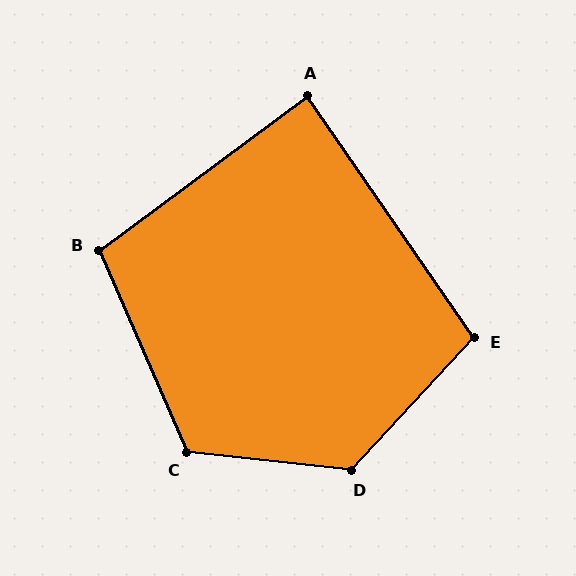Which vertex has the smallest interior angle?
A, at approximately 88 degrees.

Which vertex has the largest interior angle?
D, at approximately 126 degrees.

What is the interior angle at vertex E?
Approximately 102 degrees (obtuse).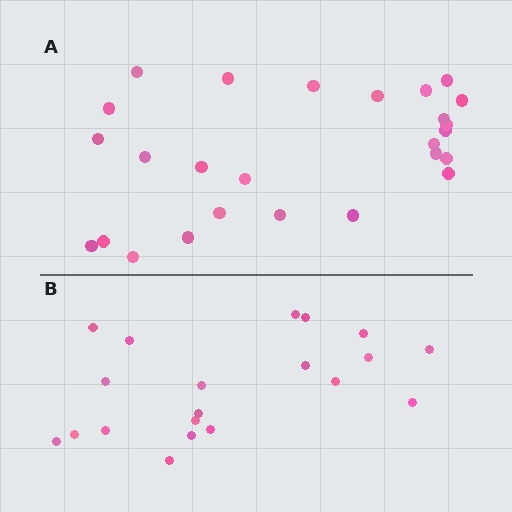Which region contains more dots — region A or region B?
Region A (the top region) has more dots.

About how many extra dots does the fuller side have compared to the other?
Region A has about 6 more dots than region B.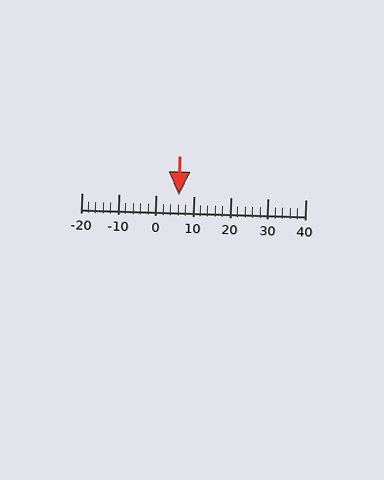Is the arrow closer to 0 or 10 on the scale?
The arrow is closer to 10.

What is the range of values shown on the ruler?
The ruler shows values from -20 to 40.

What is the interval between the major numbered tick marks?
The major tick marks are spaced 10 units apart.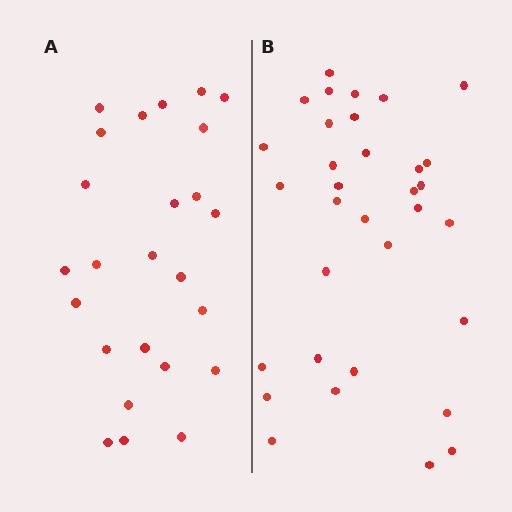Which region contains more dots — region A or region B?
Region B (the right region) has more dots.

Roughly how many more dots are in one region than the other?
Region B has roughly 8 or so more dots than region A.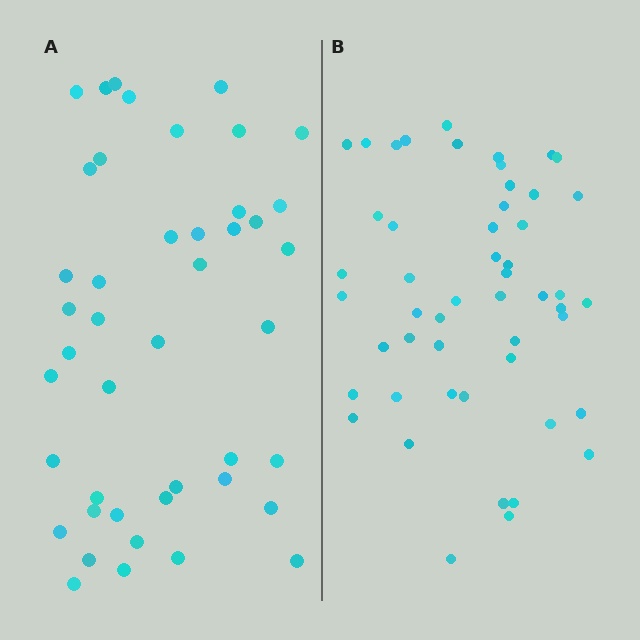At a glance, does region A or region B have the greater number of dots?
Region B (the right region) has more dots.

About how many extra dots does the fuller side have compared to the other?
Region B has roughly 8 or so more dots than region A.